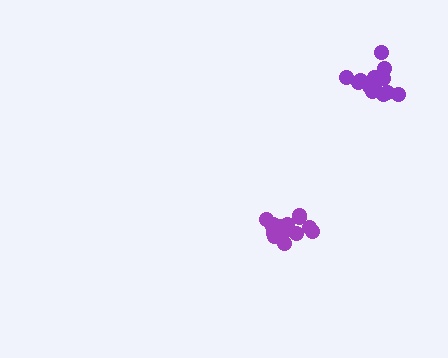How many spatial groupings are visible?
There are 2 spatial groupings.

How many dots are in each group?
Group 1: 16 dots, Group 2: 16 dots (32 total).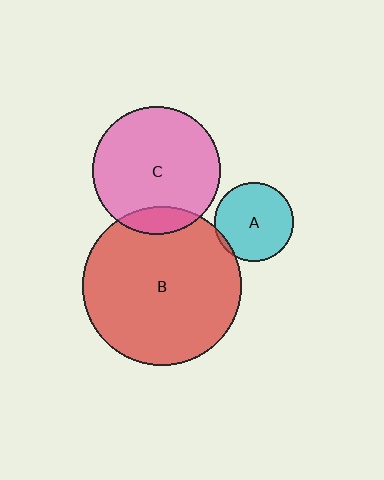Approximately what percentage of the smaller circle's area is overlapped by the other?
Approximately 5%.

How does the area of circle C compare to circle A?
Approximately 2.6 times.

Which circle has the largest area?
Circle B (red).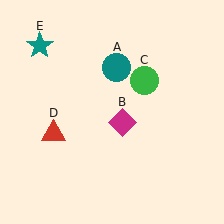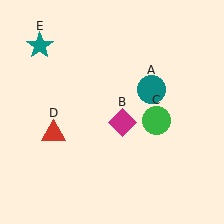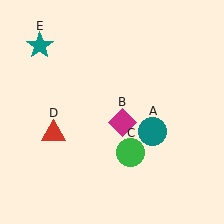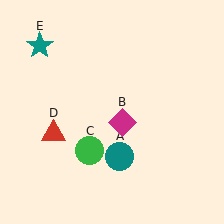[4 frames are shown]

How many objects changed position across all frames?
2 objects changed position: teal circle (object A), green circle (object C).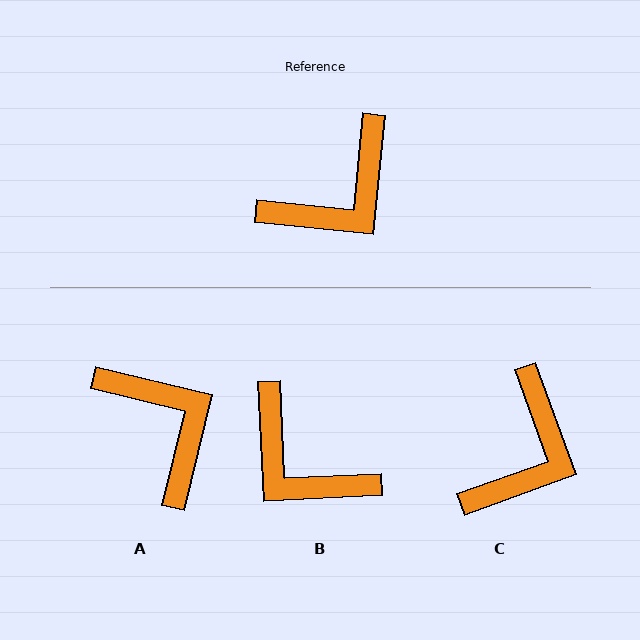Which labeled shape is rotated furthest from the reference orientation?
A, about 82 degrees away.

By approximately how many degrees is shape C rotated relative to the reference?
Approximately 25 degrees counter-clockwise.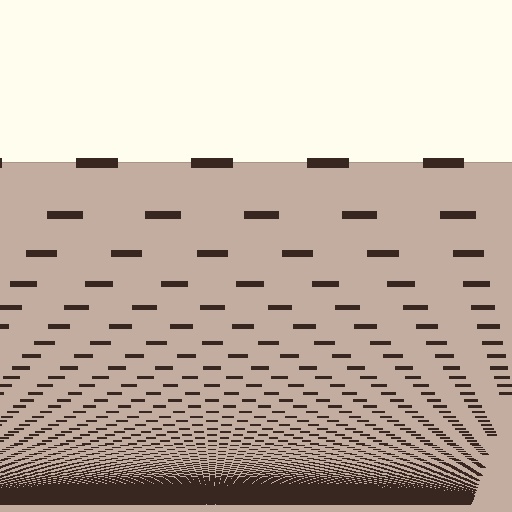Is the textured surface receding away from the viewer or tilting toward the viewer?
The surface appears to tilt toward the viewer. Texture elements get larger and sparser toward the top.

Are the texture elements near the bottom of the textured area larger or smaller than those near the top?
Smaller. The gradient is inverted — elements near the bottom are smaller and denser.